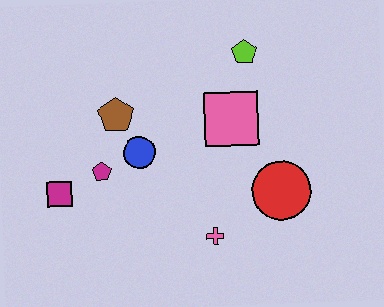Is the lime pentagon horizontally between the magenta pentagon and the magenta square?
No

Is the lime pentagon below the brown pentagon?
No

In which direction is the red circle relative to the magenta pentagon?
The red circle is to the right of the magenta pentagon.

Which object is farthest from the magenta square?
The lime pentagon is farthest from the magenta square.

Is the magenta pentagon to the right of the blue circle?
No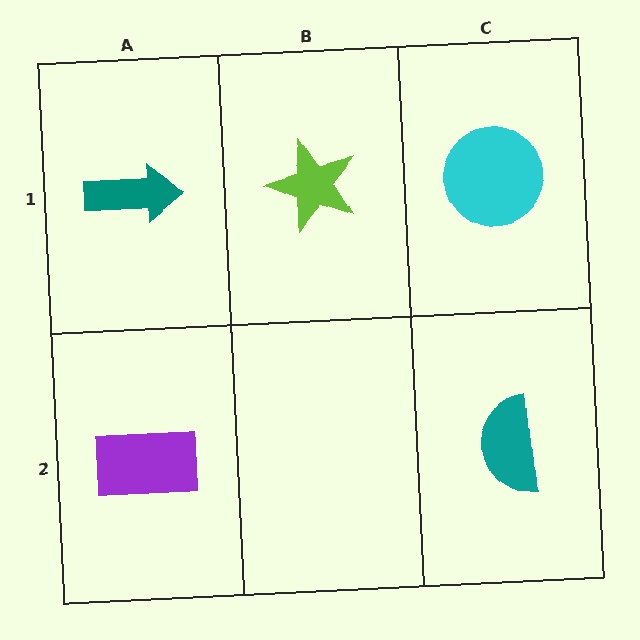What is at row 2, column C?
A teal semicircle.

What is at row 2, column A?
A purple rectangle.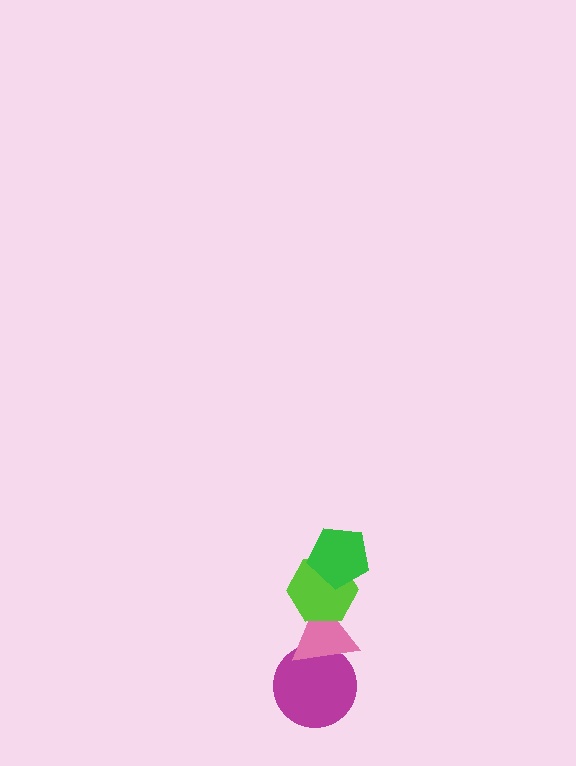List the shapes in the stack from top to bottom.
From top to bottom: the green pentagon, the lime hexagon, the pink triangle, the magenta circle.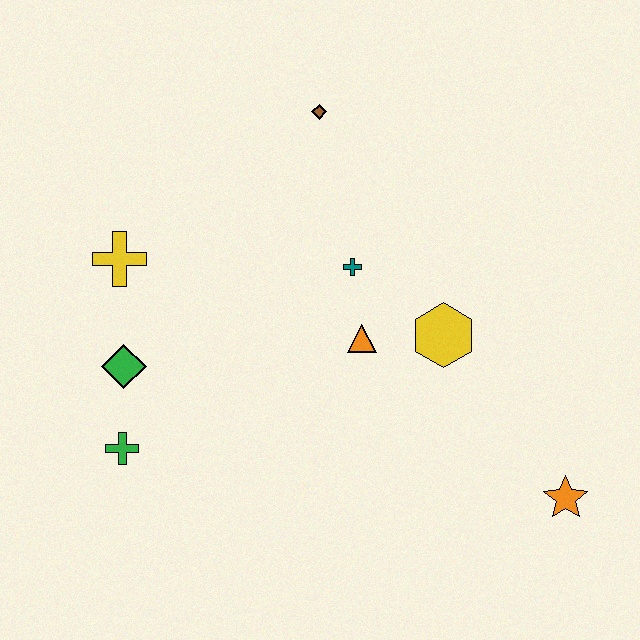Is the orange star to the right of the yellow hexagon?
Yes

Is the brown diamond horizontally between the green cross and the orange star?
Yes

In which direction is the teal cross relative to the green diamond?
The teal cross is to the right of the green diamond.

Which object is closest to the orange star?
The yellow hexagon is closest to the orange star.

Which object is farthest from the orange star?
The yellow cross is farthest from the orange star.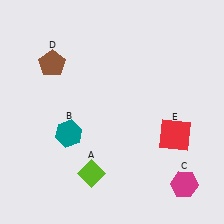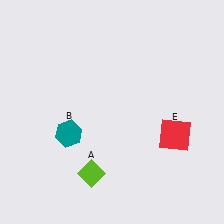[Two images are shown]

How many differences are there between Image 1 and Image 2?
There are 2 differences between the two images.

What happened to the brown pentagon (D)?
The brown pentagon (D) was removed in Image 2. It was in the top-left area of Image 1.